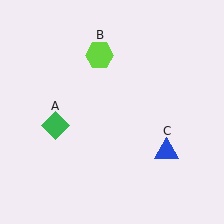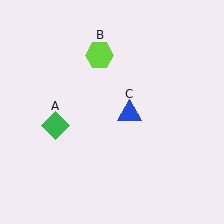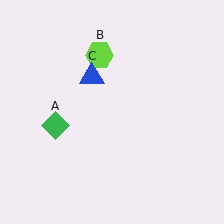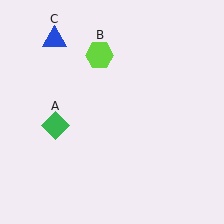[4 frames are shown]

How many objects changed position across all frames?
1 object changed position: blue triangle (object C).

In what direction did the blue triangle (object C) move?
The blue triangle (object C) moved up and to the left.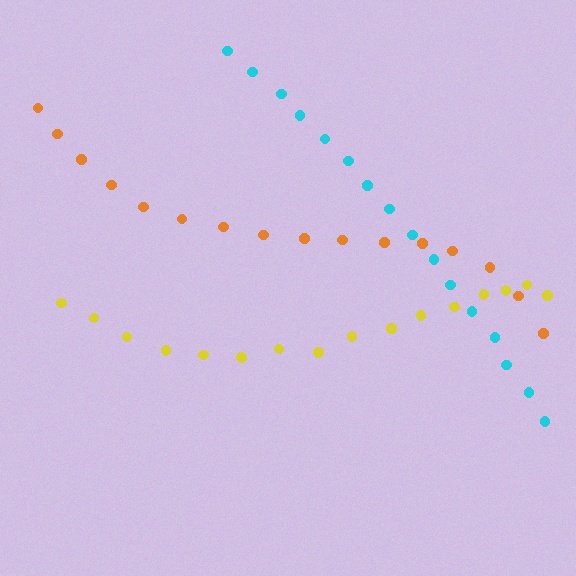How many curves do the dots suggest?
There are 3 distinct paths.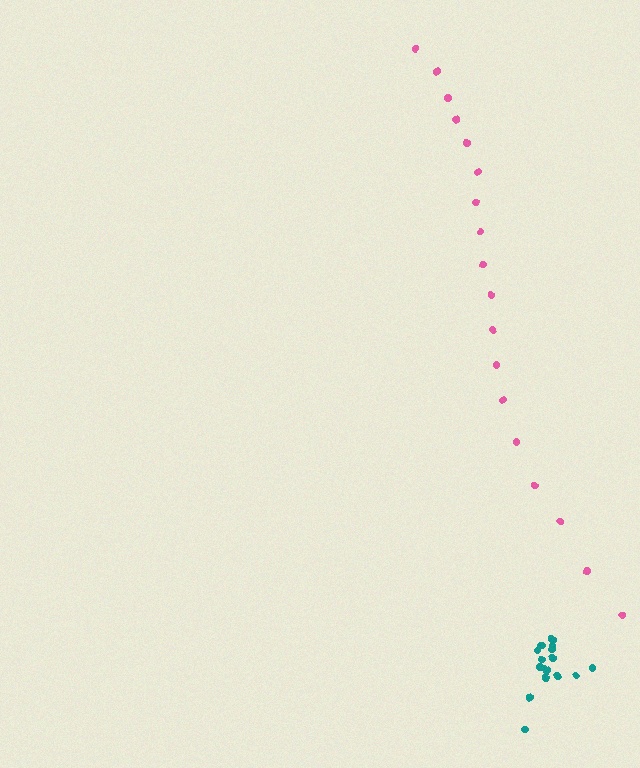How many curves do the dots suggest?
There are 2 distinct paths.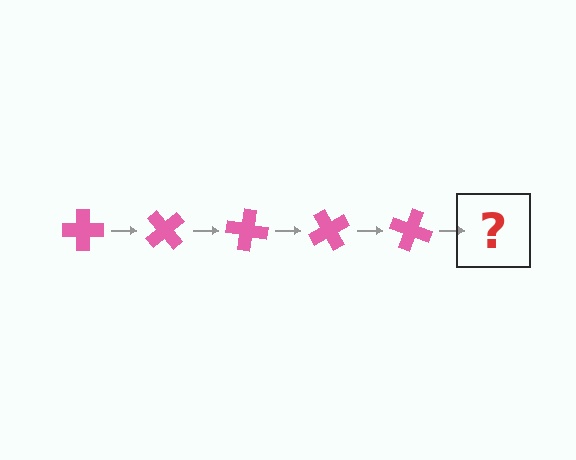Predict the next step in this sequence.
The next step is a pink cross rotated 250 degrees.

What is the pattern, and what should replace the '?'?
The pattern is that the cross rotates 50 degrees each step. The '?' should be a pink cross rotated 250 degrees.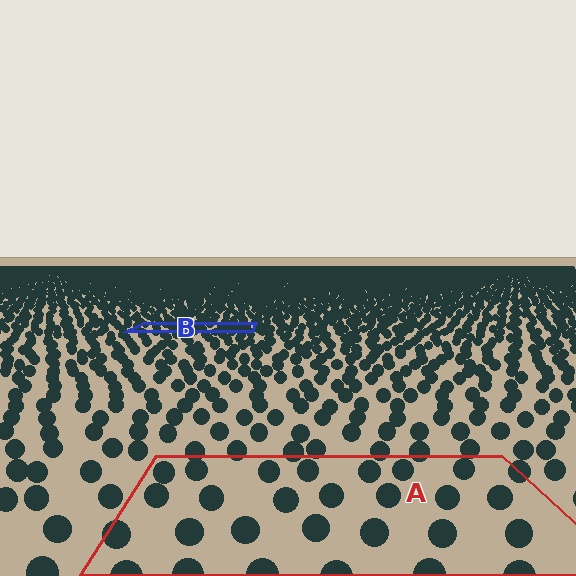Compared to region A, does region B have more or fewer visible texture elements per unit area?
Region B has more texture elements per unit area — they are packed more densely because it is farther away.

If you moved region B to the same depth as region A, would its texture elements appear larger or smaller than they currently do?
They would appear larger. At a closer depth, the same texture elements are projected at a bigger on-screen size.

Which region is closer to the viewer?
Region A is closer. The texture elements there are larger and more spread out.